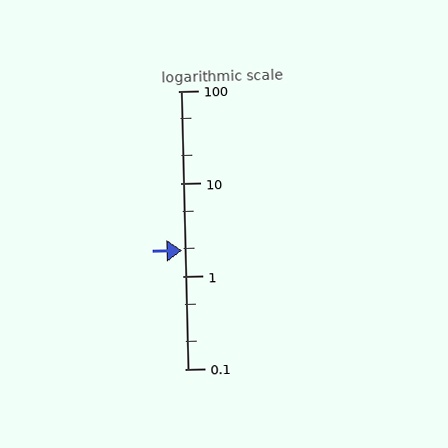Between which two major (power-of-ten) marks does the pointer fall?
The pointer is between 1 and 10.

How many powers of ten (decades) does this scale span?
The scale spans 3 decades, from 0.1 to 100.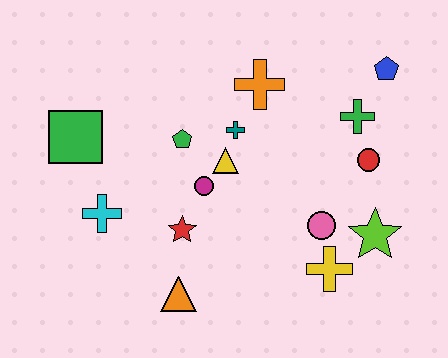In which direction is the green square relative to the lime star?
The green square is to the left of the lime star.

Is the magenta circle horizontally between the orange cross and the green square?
Yes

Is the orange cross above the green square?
Yes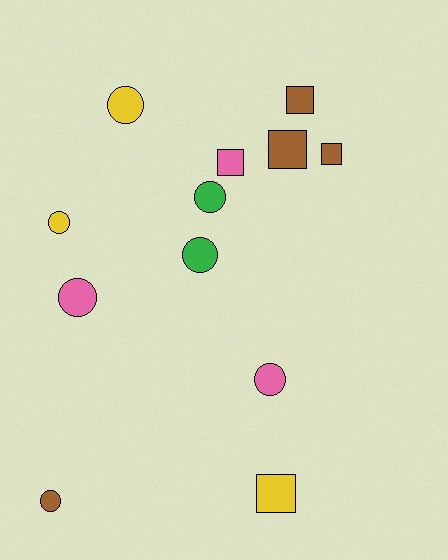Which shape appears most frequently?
Circle, with 7 objects.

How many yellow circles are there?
There are 2 yellow circles.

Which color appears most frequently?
Brown, with 4 objects.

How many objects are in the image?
There are 12 objects.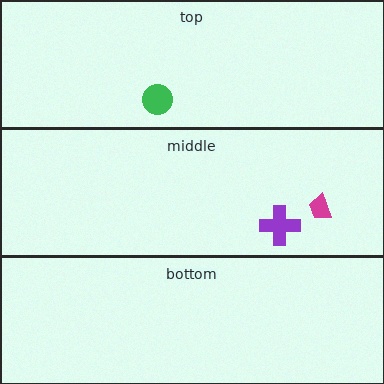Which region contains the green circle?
The top region.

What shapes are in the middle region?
The purple cross, the magenta trapezoid.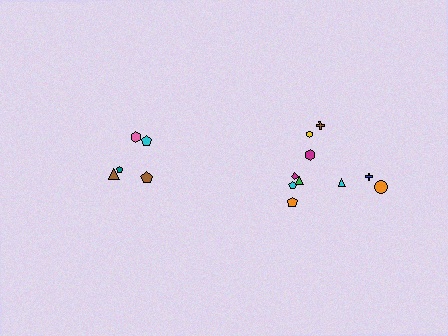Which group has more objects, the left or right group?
The right group.